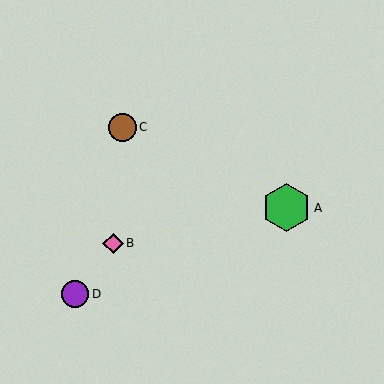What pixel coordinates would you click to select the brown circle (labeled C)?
Click at (122, 127) to select the brown circle C.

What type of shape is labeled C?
Shape C is a brown circle.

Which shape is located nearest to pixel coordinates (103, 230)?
The pink diamond (labeled B) at (113, 243) is nearest to that location.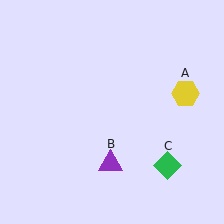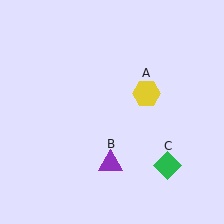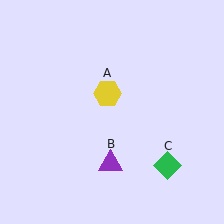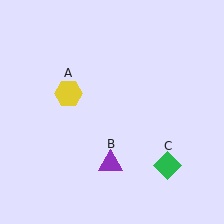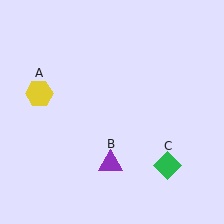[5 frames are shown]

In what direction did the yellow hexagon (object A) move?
The yellow hexagon (object A) moved left.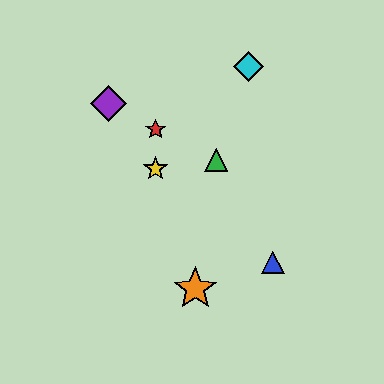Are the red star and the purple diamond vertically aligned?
No, the red star is at x≈156 and the purple diamond is at x≈109.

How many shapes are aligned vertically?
2 shapes (the red star, the yellow star) are aligned vertically.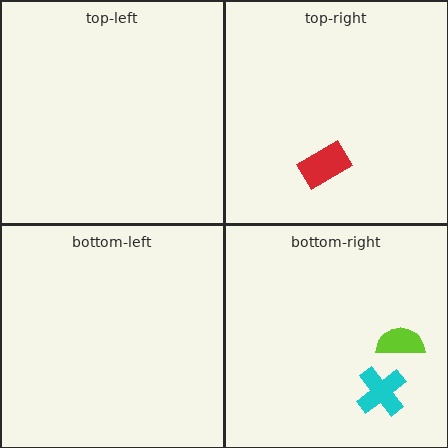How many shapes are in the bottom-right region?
2.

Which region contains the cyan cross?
The bottom-right region.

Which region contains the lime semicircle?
The bottom-right region.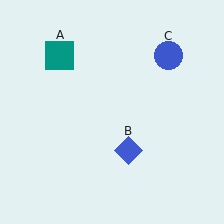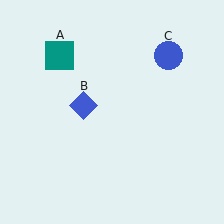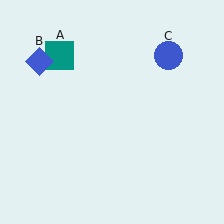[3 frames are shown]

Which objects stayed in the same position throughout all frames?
Teal square (object A) and blue circle (object C) remained stationary.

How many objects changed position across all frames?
1 object changed position: blue diamond (object B).